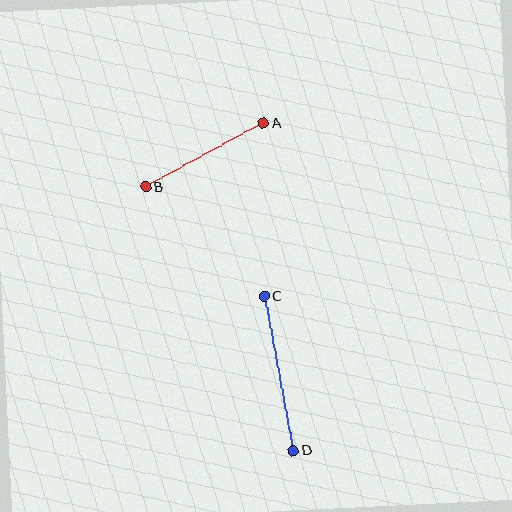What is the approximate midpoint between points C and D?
The midpoint is at approximately (279, 373) pixels.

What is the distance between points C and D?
The distance is approximately 157 pixels.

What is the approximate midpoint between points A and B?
The midpoint is at approximately (205, 155) pixels.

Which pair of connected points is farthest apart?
Points C and D are farthest apart.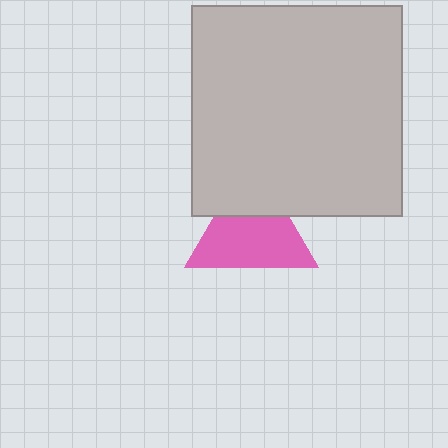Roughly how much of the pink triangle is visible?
Most of it is visible (roughly 68%).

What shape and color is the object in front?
The object in front is a light gray square.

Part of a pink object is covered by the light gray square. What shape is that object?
It is a triangle.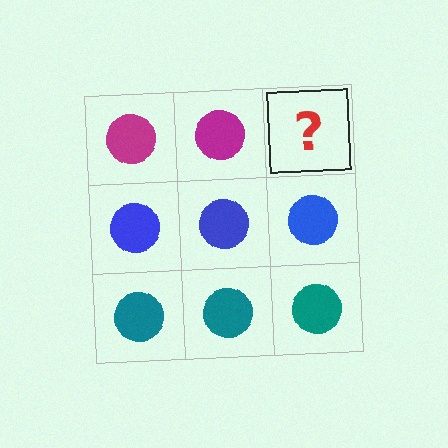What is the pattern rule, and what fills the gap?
The rule is that each row has a consistent color. The gap should be filled with a magenta circle.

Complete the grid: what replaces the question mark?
The question mark should be replaced with a magenta circle.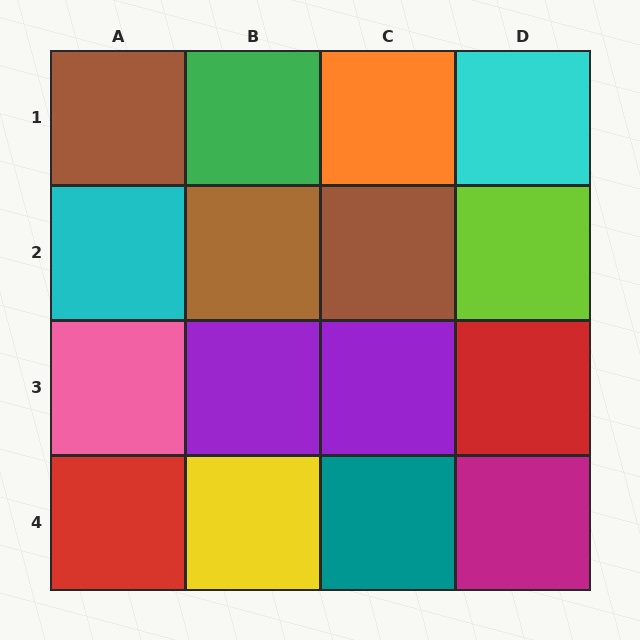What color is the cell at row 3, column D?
Red.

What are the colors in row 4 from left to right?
Red, yellow, teal, magenta.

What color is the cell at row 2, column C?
Brown.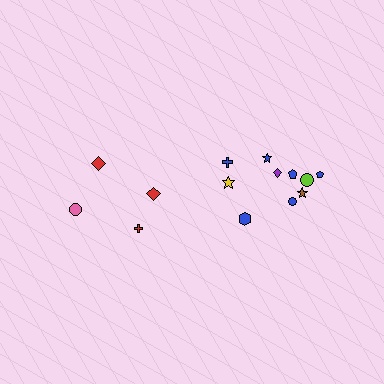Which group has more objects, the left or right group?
The right group.